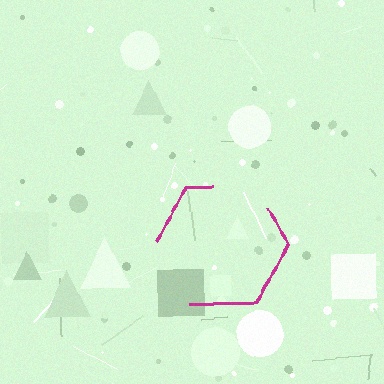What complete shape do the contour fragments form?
The contour fragments form a hexagon.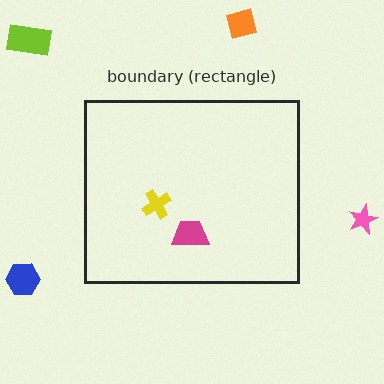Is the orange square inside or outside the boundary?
Outside.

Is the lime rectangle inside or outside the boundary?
Outside.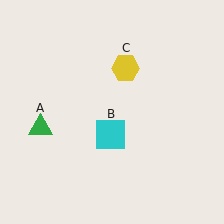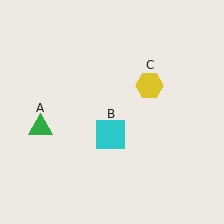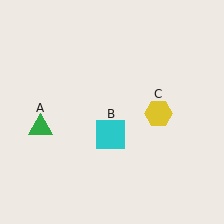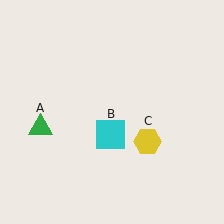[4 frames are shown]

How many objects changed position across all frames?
1 object changed position: yellow hexagon (object C).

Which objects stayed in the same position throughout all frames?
Green triangle (object A) and cyan square (object B) remained stationary.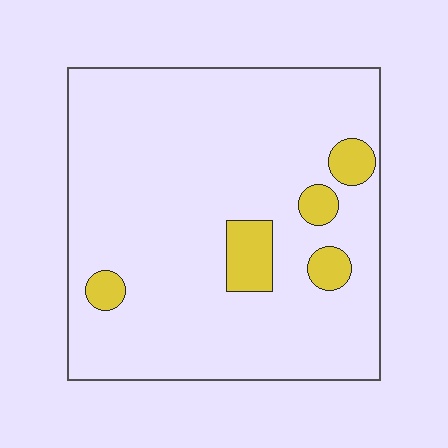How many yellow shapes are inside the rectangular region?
5.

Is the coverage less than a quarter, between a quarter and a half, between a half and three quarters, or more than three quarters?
Less than a quarter.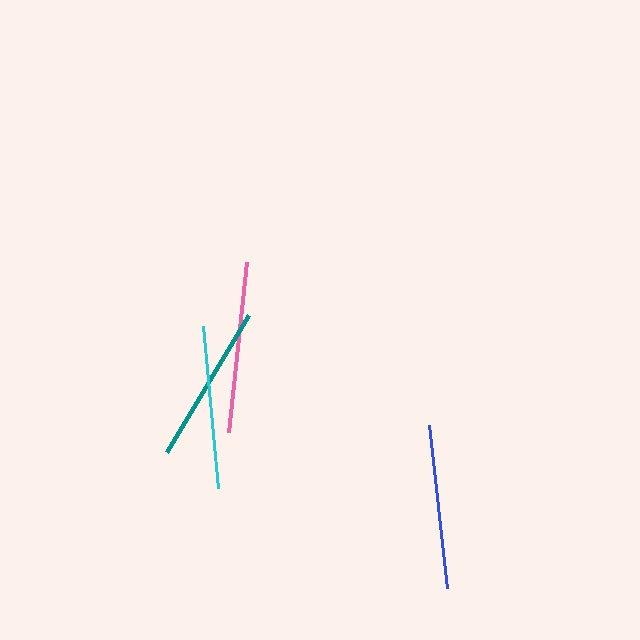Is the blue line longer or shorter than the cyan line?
The blue line is longer than the cyan line.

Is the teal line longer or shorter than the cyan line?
The cyan line is longer than the teal line.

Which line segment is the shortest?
The teal line is the shortest at approximately 160 pixels.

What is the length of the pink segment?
The pink segment is approximately 170 pixels long.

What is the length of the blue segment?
The blue segment is approximately 164 pixels long.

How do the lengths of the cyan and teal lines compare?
The cyan and teal lines are approximately the same length.